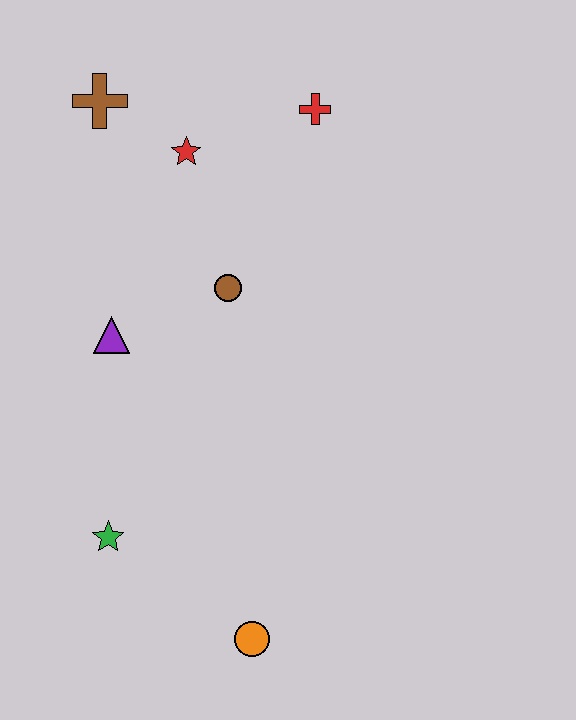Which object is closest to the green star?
The orange circle is closest to the green star.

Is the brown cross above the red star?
Yes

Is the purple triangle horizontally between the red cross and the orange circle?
No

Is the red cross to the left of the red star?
No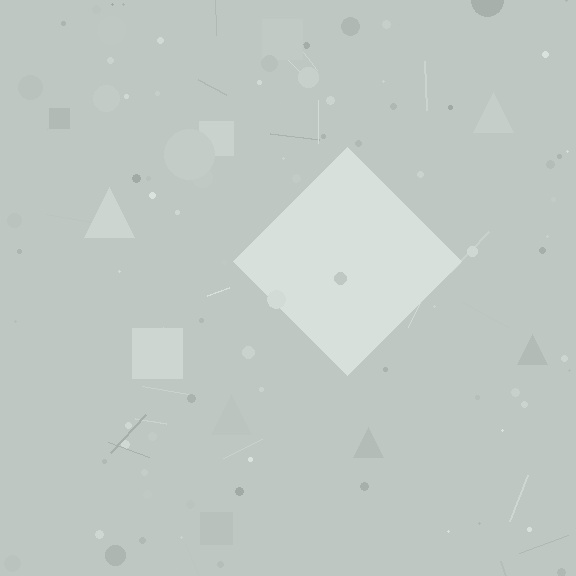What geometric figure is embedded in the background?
A diamond is embedded in the background.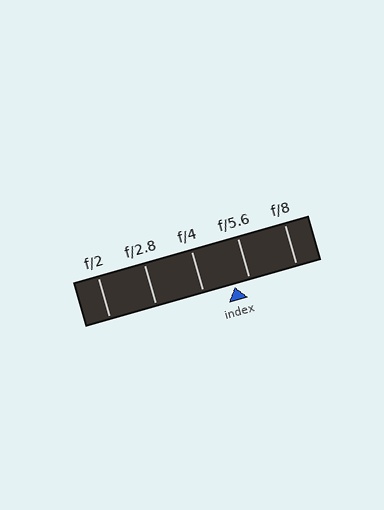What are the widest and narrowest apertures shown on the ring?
The widest aperture shown is f/2 and the narrowest is f/8.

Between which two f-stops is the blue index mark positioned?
The index mark is between f/4 and f/5.6.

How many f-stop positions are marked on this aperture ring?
There are 5 f-stop positions marked.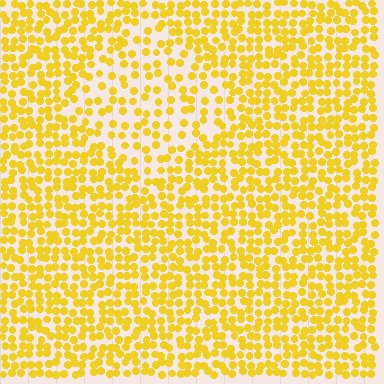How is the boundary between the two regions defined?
The boundary is defined by a change in element density (approximately 1.8x ratio). All elements are the same color, size, and shape.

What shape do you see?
I see a diamond.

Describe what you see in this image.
The image contains small yellow elements arranged at two different densities. A diamond-shaped region is visible where the elements are less densely packed than the surrounding area.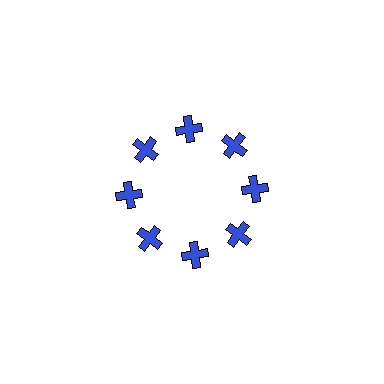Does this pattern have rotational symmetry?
Yes, this pattern has 8-fold rotational symmetry. It looks the same after rotating 45 degrees around the center.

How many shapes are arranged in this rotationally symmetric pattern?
There are 8 shapes, arranged in 8 groups of 1.